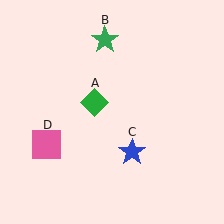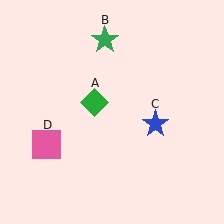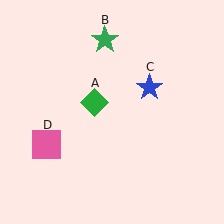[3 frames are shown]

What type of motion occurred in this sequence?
The blue star (object C) rotated counterclockwise around the center of the scene.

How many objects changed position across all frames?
1 object changed position: blue star (object C).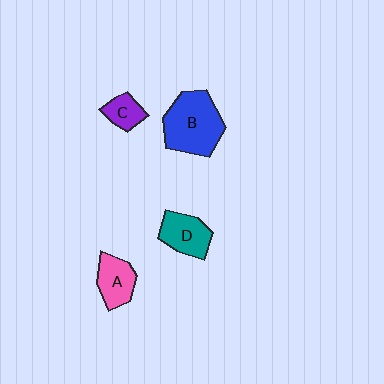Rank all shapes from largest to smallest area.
From largest to smallest: B (blue), D (teal), A (pink), C (purple).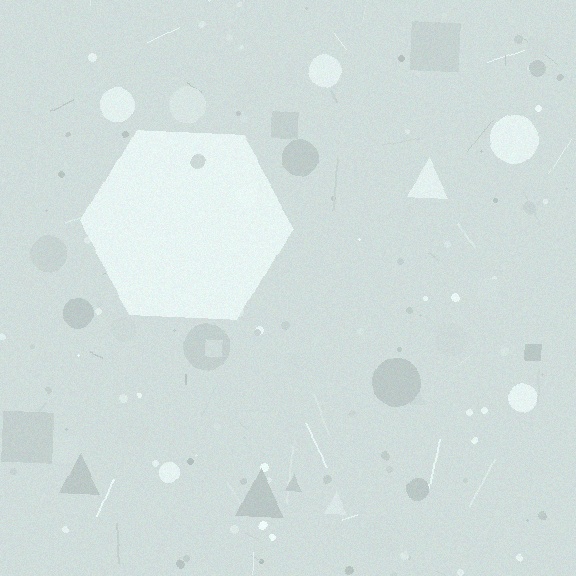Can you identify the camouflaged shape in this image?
The camouflaged shape is a hexagon.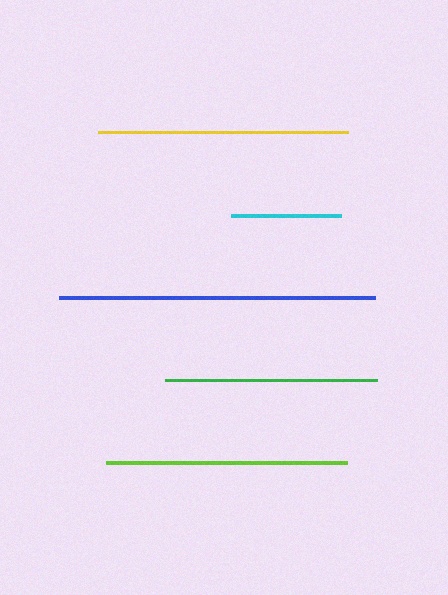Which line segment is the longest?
The blue line is the longest at approximately 316 pixels.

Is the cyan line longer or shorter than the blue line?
The blue line is longer than the cyan line.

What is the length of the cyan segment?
The cyan segment is approximately 110 pixels long.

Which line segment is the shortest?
The cyan line is the shortest at approximately 110 pixels.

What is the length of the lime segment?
The lime segment is approximately 241 pixels long.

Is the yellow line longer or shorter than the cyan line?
The yellow line is longer than the cyan line.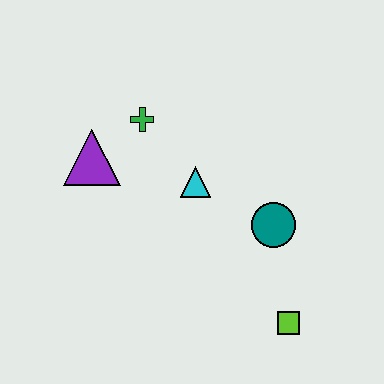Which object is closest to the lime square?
The teal circle is closest to the lime square.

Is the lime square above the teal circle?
No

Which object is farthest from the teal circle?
The purple triangle is farthest from the teal circle.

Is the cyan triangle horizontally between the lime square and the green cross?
Yes